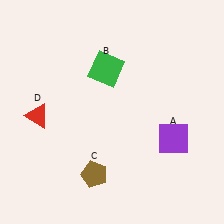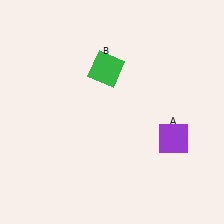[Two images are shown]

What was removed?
The brown pentagon (C), the red triangle (D) were removed in Image 2.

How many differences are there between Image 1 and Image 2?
There are 2 differences between the two images.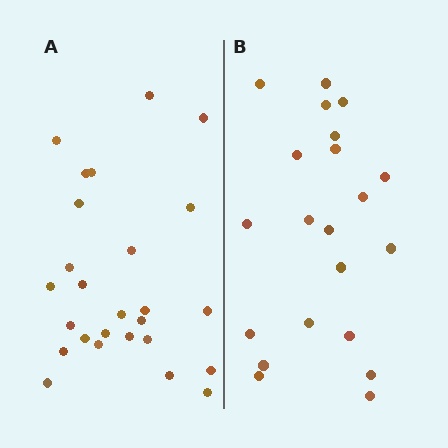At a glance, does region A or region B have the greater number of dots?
Region A (the left region) has more dots.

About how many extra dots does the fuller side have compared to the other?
Region A has about 5 more dots than region B.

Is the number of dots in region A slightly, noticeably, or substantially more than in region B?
Region A has only slightly more — the two regions are fairly close. The ratio is roughly 1.2 to 1.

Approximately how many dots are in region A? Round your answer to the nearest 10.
About 30 dots. (The exact count is 26, which rounds to 30.)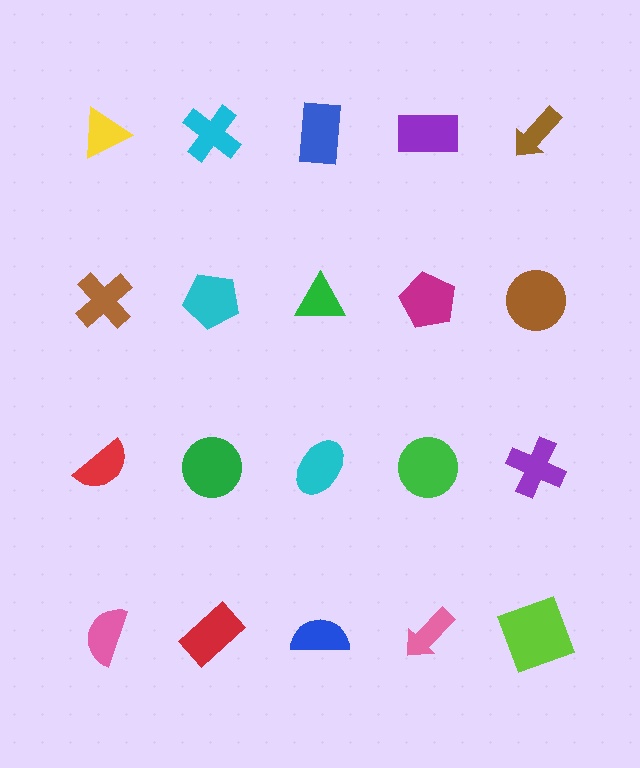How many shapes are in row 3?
5 shapes.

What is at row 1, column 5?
A brown arrow.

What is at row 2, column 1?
A brown cross.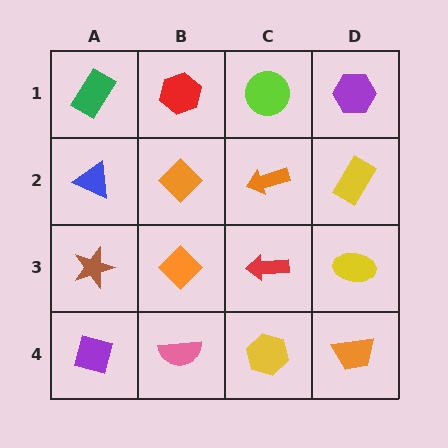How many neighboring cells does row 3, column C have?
4.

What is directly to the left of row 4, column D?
A yellow hexagon.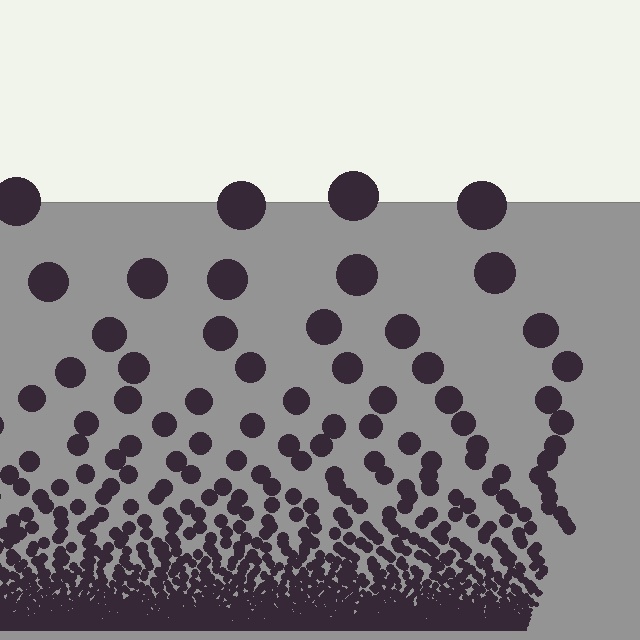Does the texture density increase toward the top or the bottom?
Density increases toward the bottom.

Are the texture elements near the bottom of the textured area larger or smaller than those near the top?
Smaller. The gradient is inverted — elements near the bottom are smaller and denser.